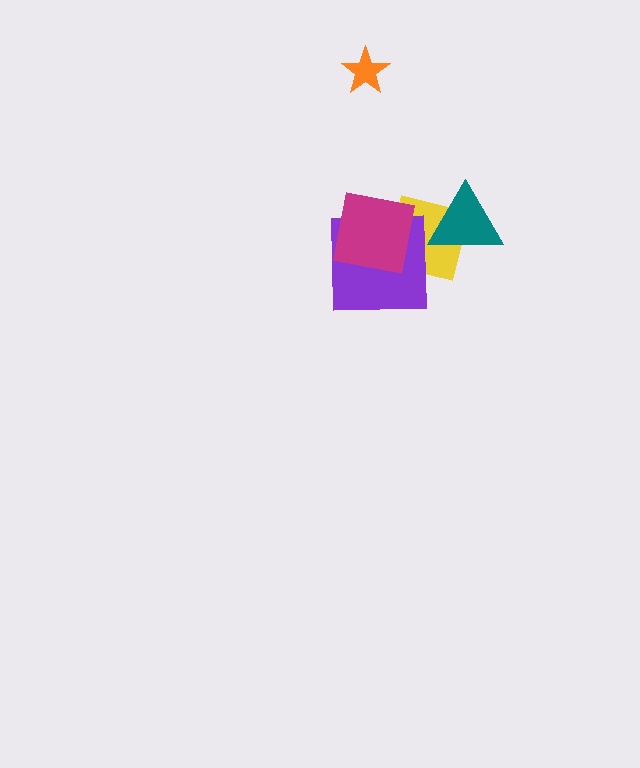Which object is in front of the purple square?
The magenta square is in front of the purple square.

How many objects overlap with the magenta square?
2 objects overlap with the magenta square.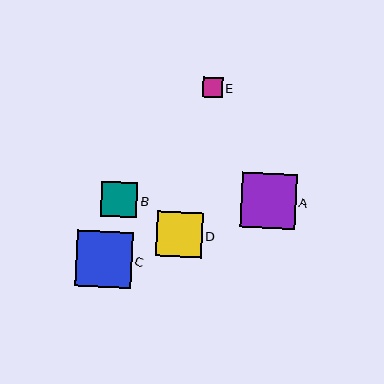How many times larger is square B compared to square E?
Square B is approximately 1.8 times the size of square E.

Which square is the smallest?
Square E is the smallest with a size of approximately 20 pixels.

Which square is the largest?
Square C is the largest with a size of approximately 56 pixels.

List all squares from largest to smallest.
From largest to smallest: C, A, D, B, E.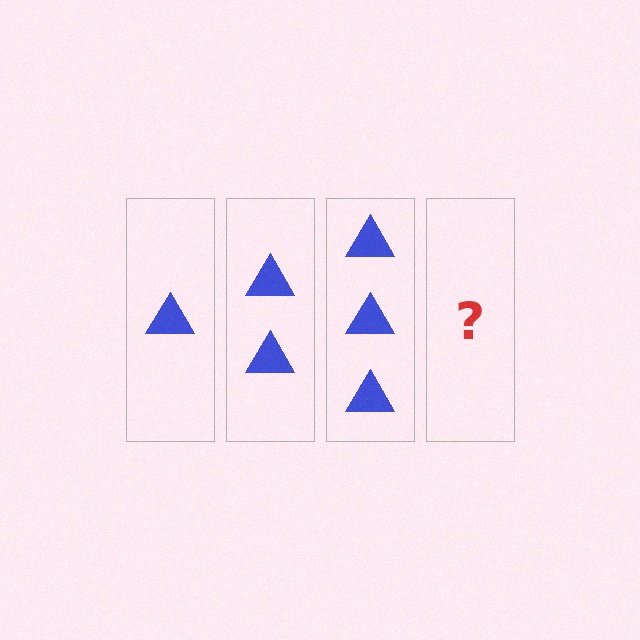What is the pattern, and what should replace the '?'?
The pattern is that each step adds one more triangle. The '?' should be 4 triangles.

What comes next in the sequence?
The next element should be 4 triangles.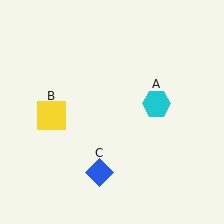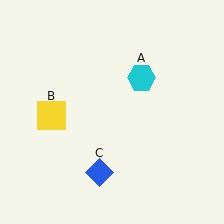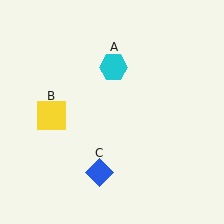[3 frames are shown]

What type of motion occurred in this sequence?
The cyan hexagon (object A) rotated counterclockwise around the center of the scene.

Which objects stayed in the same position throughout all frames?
Yellow square (object B) and blue diamond (object C) remained stationary.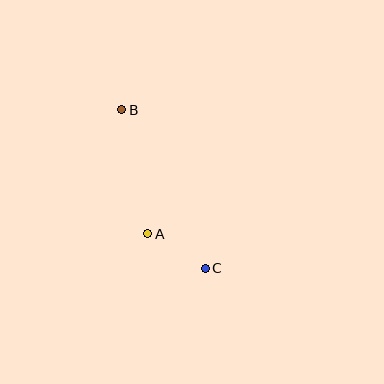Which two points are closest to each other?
Points A and C are closest to each other.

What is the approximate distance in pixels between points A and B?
The distance between A and B is approximately 127 pixels.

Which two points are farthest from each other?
Points B and C are farthest from each other.